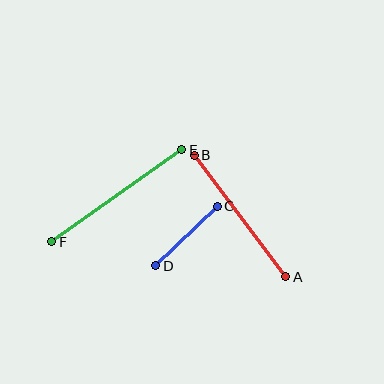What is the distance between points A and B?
The distance is approximately 152 pixels.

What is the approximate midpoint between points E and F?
The midpoint is at approximately (117, 196) pixels.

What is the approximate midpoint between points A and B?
The midpoint is at approximately (240, 216) pixels.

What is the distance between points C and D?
The distance is approximately 85 pixels.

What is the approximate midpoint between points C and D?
The midpoint is at approximately (187, 236) pixels.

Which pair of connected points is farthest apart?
Points E and F are farthest apart.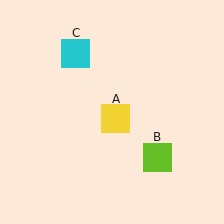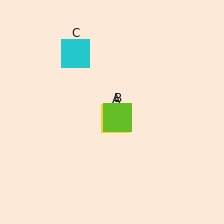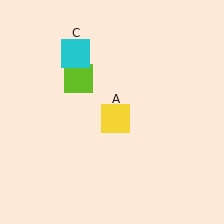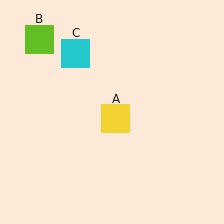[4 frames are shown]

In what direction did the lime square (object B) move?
The lime square (object B) moved up and to the left.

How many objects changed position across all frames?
1 object changed position: lime square (object B).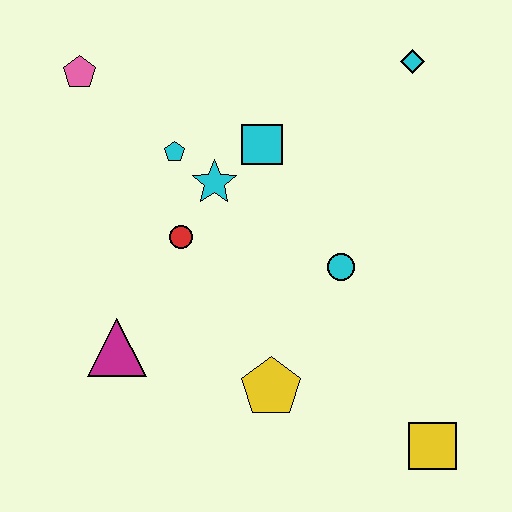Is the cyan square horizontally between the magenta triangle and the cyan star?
No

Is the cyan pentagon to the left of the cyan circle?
Yes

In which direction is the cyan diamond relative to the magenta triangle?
The cyan diamond is to the right of the magenta triangle.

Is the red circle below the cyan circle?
No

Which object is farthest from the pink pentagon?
The yellow square is farthest from the pink pentagon.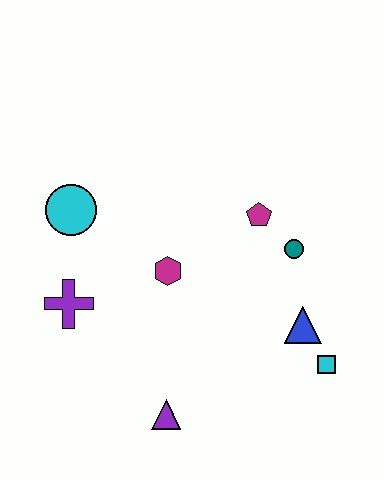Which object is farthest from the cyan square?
The cyan circle is farthest from the cyan square.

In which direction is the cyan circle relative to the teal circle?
The cyan circle is to the left of the teal circle.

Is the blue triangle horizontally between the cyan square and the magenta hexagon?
Yes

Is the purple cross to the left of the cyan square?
Yes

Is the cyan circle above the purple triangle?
Yes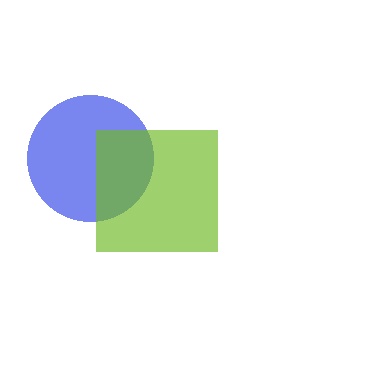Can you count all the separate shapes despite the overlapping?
Yes, there are 2 separate shapes.